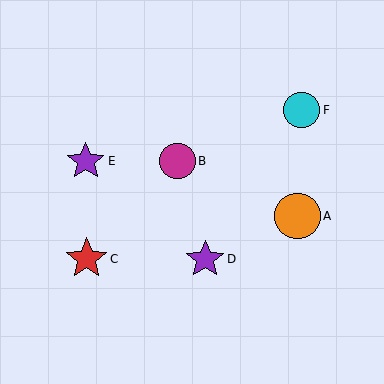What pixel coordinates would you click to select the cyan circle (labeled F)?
Click at (302, 110) to select the cyan circle F.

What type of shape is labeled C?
Shape C is a red star.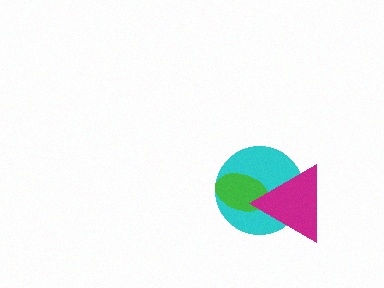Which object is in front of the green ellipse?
The magenta triangle is in front of the green ellipse.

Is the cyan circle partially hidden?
Yes, it is partially covered by another shape.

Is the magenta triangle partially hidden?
No, no other shape covers it.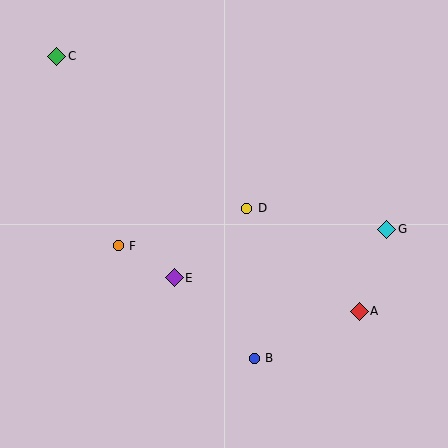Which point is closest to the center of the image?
Point D at (247, 208) is closest to the center.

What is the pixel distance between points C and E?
The distance between C and E is 251 pixels.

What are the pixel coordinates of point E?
Point E is at (174, 278).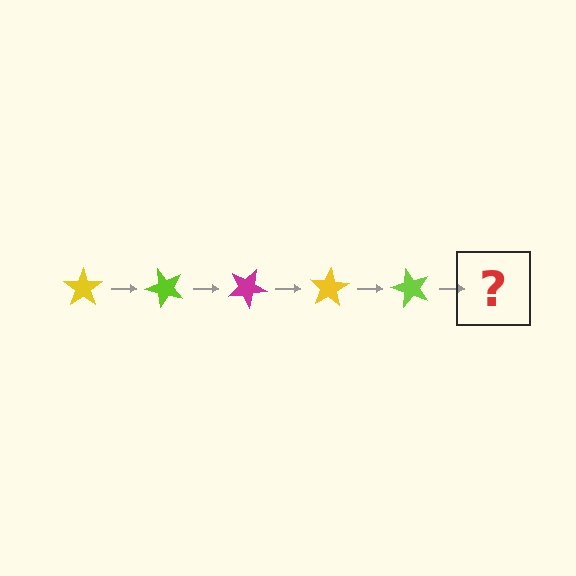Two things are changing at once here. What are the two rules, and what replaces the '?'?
The two rules are that it rotates 50 degrees each step and the color cycles through yellow, lime, and magenta. The '?' should be a magenta star, rotated 250 degrees from the start.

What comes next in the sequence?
The next element should be a magenta star, rotated 250 degrees from the start.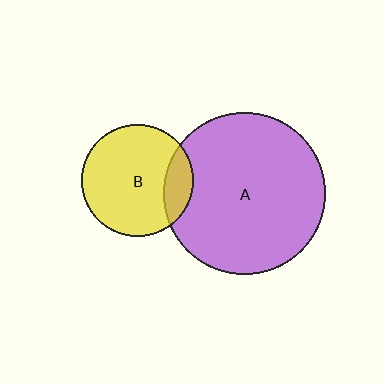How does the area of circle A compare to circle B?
Approximately 2.1 times.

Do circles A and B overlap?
Yes.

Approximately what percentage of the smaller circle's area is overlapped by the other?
Approximately 15%.